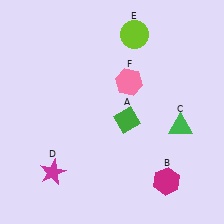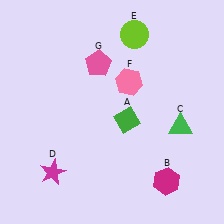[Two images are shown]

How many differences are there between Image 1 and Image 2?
There is 1 difference between the two images.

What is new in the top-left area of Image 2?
A pink pentagon (G) was added in the top-left area of Image 2.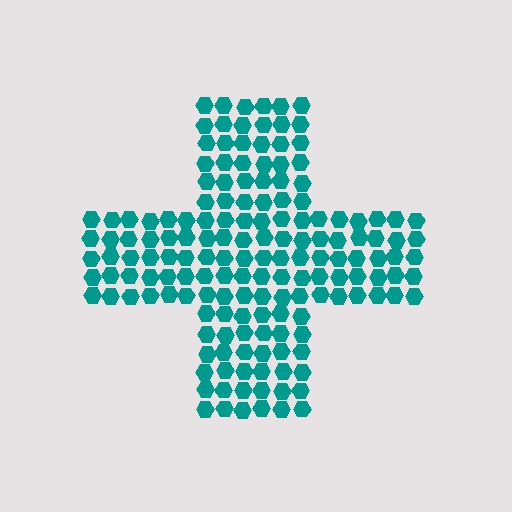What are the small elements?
The small elements are hexagons.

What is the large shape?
The large shape is a cross.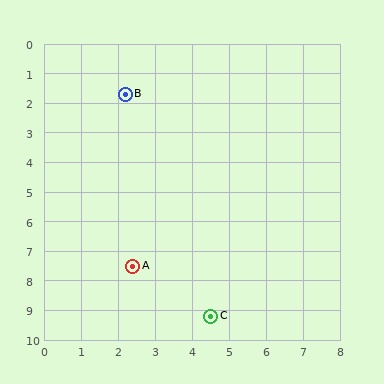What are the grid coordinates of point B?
Point B is at approximately (2.2, 1.7).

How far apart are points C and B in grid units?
Points C and B are about 7.8 grid units apart.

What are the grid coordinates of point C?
Point C is at approximately (4.5, 9.2).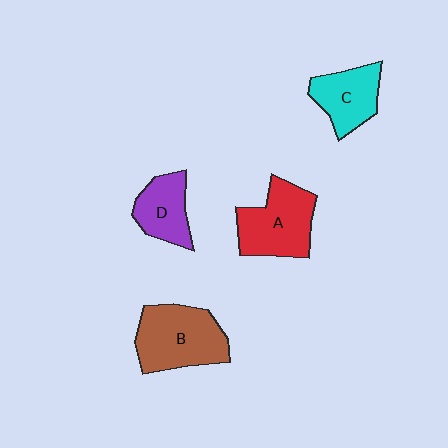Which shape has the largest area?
Shape B (brown).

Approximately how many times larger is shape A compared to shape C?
Approximately 1.3 times.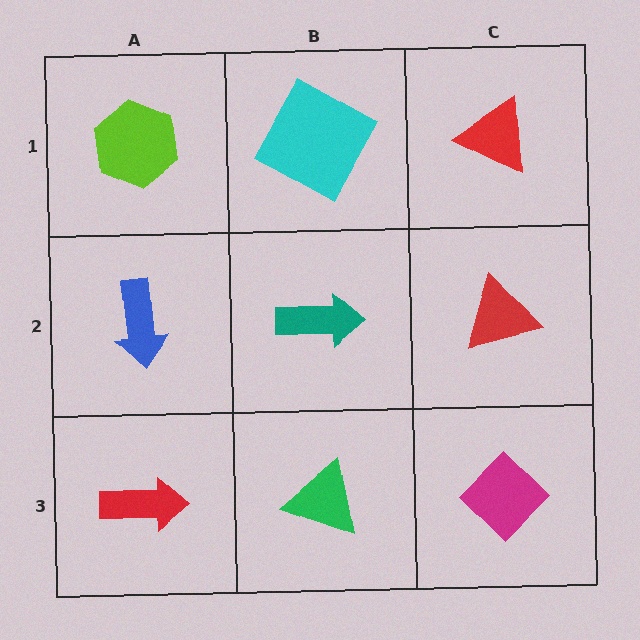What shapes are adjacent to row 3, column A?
A blue arrow (row 2, column A), a green triangle (row 3, column B).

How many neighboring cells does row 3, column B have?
3.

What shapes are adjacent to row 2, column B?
A cyan square (row 1, column B), a green triangle (row 3, column B), a blue arrow (row 2, column A), a red triangle (row 2, column C).